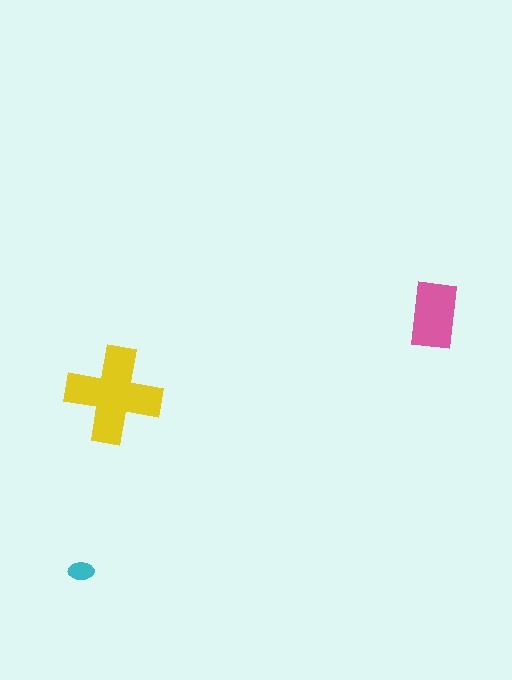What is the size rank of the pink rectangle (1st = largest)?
2nd.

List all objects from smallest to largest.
The cyan ellipse, the pink rectangle, the yellow cross.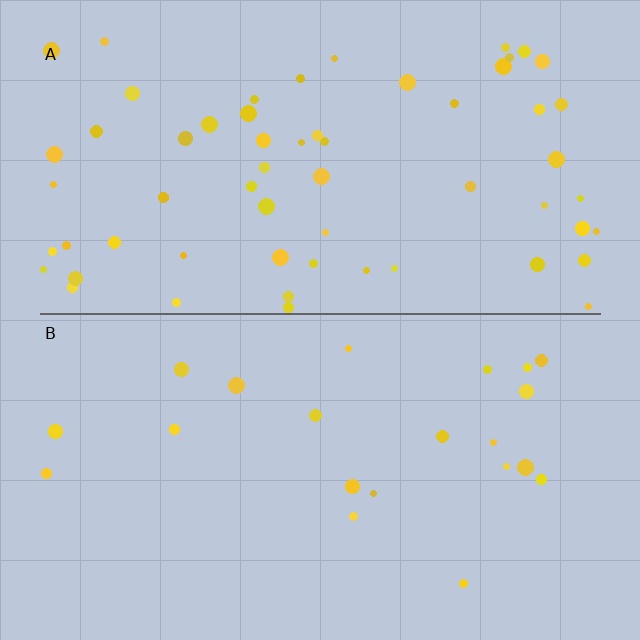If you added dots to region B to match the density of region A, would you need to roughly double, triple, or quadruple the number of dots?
Approximately triple.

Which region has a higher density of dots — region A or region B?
A (the top).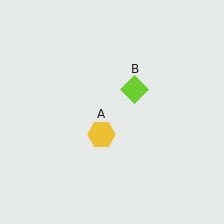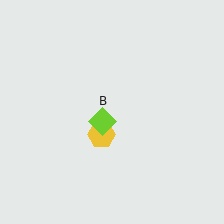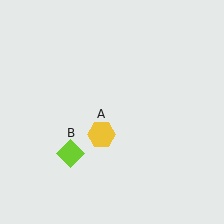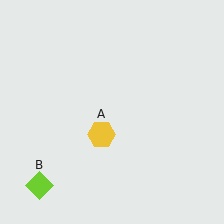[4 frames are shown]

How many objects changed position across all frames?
1 object changed position: lime diamond (object B).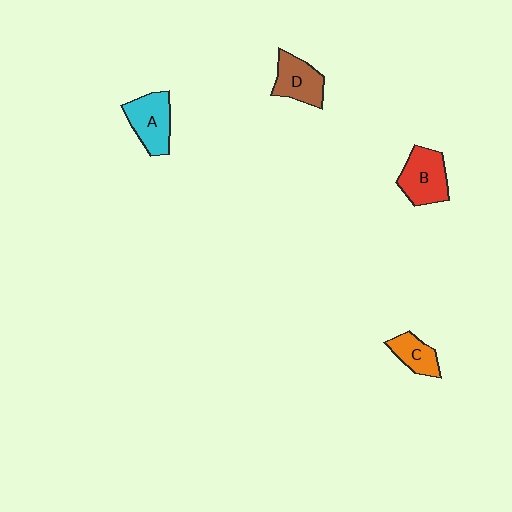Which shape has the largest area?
Shape B (red).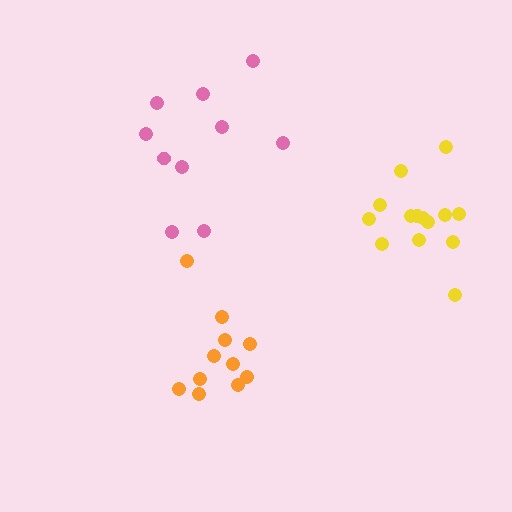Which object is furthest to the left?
The pink cluster is leftmost.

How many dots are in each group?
Group 1: 11 dots, Group 2: 14 dots, Group 3: 10 dots (35 total).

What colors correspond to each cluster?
The clusters are colored: orange, yellow, pink.